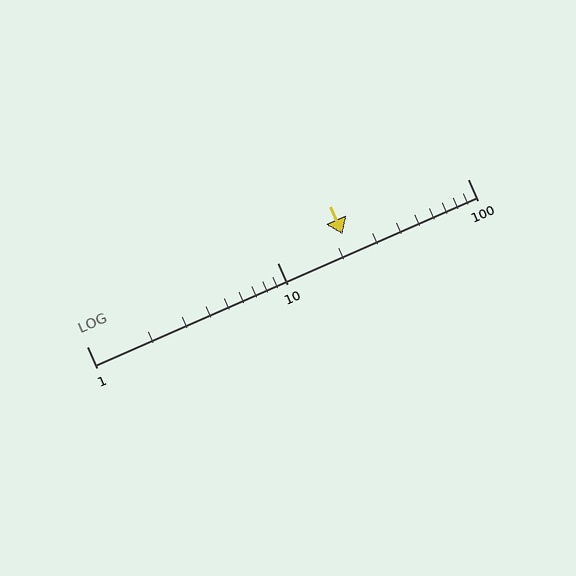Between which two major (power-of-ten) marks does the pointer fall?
The pointer is between 10 and 100.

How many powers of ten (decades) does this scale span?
The scale spans 2 decades, from 1 to 100.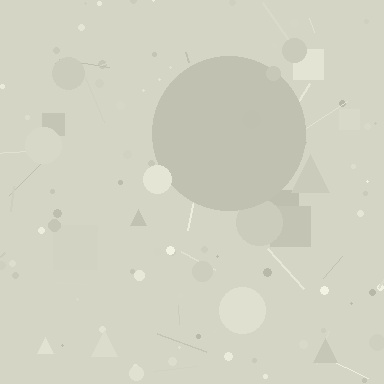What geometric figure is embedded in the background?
A circle is embedded in the background.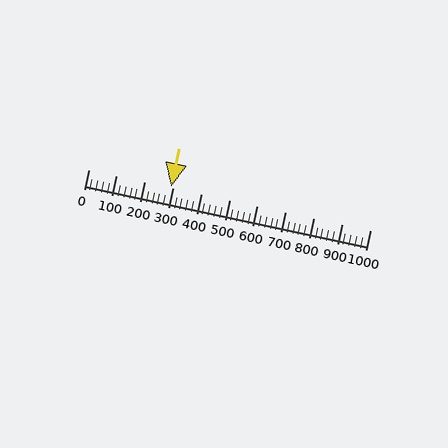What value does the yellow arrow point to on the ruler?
The yellow arrow points to approximately 294.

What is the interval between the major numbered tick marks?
The major tick marks are spaced 100 units apart.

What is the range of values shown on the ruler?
The ruler shows values from 0 to 1000.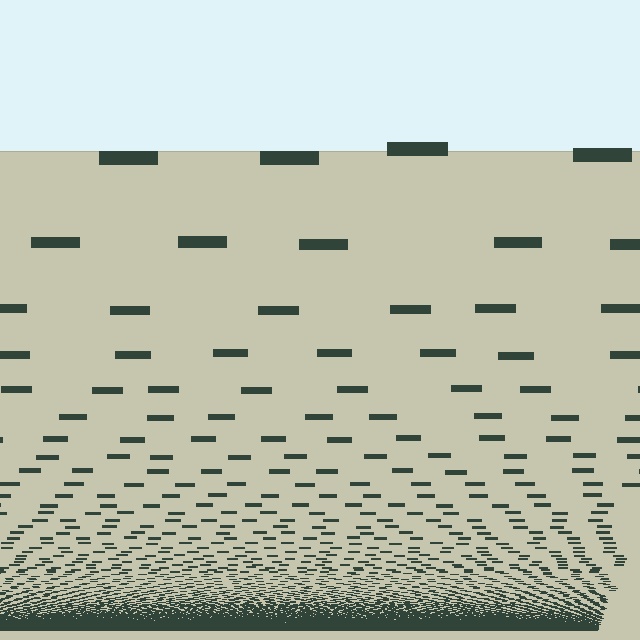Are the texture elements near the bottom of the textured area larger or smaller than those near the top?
Smaller. The gradient is inverted — elements near the bottom are smaller and denser.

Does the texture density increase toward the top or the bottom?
Density increases toward the bottom.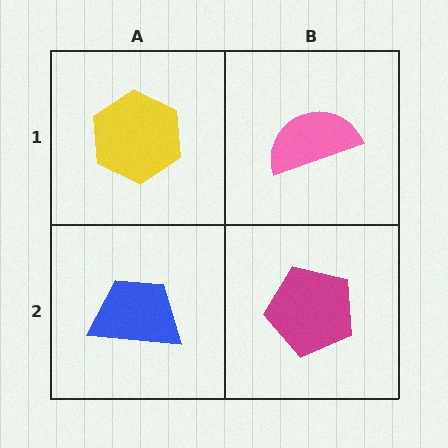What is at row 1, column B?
A pink semicircle.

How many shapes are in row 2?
2 shapes.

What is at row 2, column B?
A magenta pentagon.